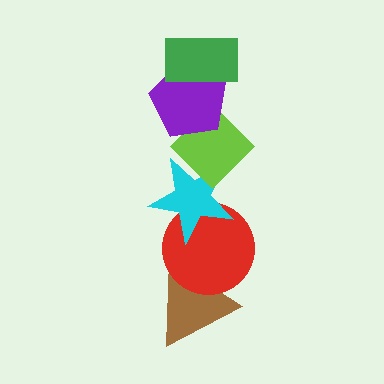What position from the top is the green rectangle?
The green rectangle is 1st from the top.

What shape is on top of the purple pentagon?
The green rectangle is on top of the purple pentagon.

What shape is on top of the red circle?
The cyan star is on top of the red circle.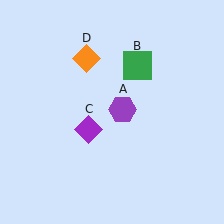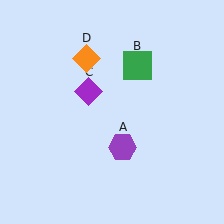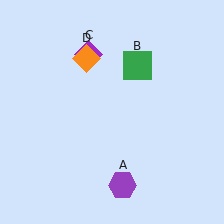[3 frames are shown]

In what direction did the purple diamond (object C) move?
The purple diamond (object C) moved up.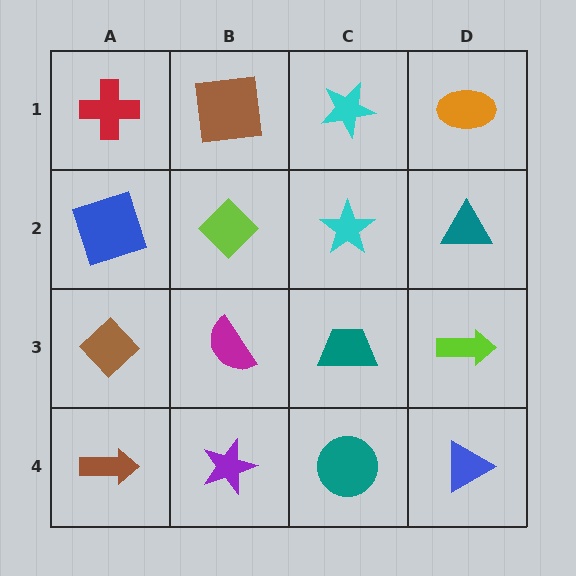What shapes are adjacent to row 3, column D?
A teal triangle (row 2, column D), a blue triangle (row 4, column D), a teal trapezoid (row 3, column C).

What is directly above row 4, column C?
A teal trapezoid.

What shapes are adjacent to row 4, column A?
A brown diamond (row 3, column A), a purple star (row 4, column B).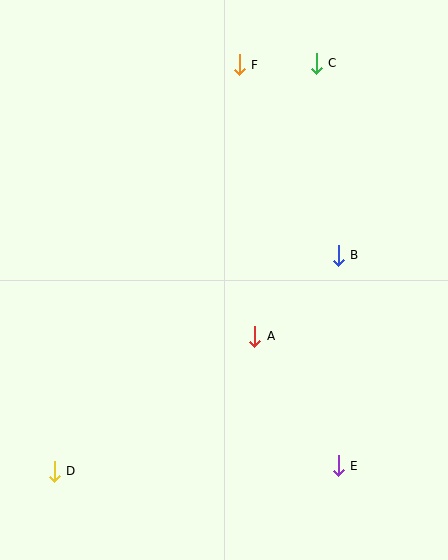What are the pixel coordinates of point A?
Point A is at (255, 336).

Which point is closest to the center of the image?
Point A at (255, 336) is closest to the center.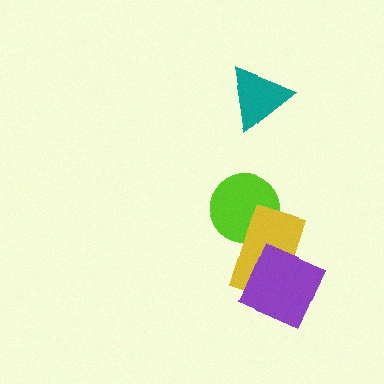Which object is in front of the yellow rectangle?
The purple diamond is in front of the yellow rectangle.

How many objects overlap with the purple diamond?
1 object overlaps with the purple diamond.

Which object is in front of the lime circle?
The yellow rectangle is in front of the lime circle.